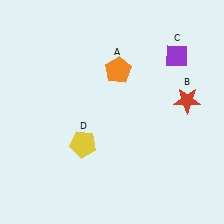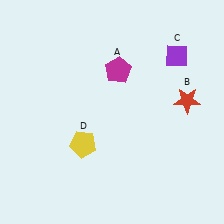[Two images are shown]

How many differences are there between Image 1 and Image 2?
There is 1 difference between the two images.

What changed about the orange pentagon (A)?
In Image 1, A is orange. In Image 2, it changed to magenta.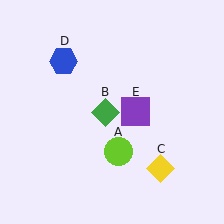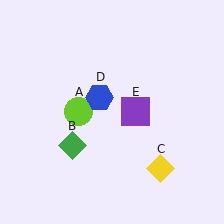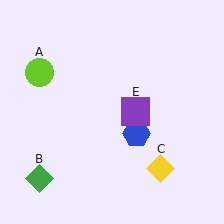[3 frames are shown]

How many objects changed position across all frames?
3 objects changed position: lime circle (object A), green diamond (object B), blue hexagon (object D).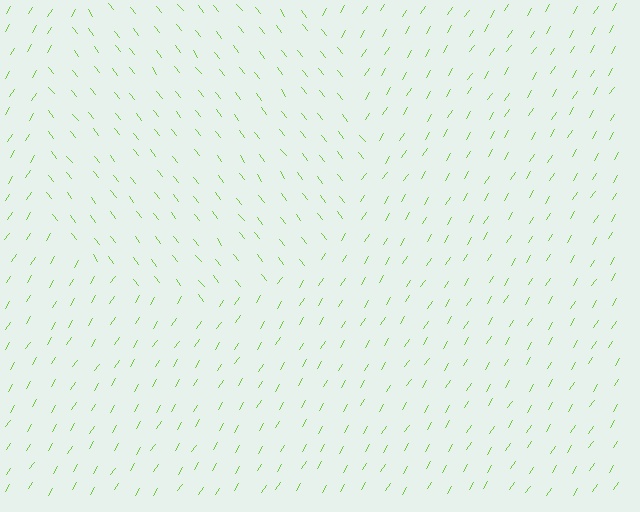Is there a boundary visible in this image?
Yes, there is a texture boundary formed by a change in line orientation.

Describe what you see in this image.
The image is filled with small lime line segments. A circle region in the image has lines oriented differently from the surrounding lines, creating a visible texture boundary.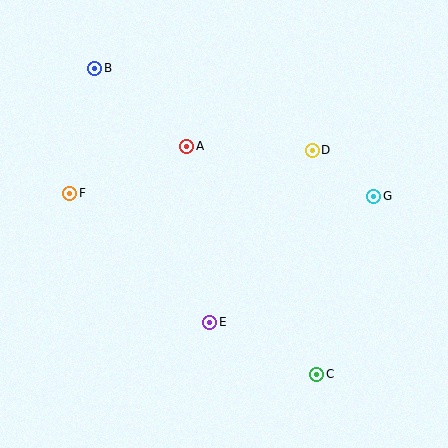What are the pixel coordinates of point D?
Point D is at (313, 151).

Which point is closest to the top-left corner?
Point B is closest to the top-left corner.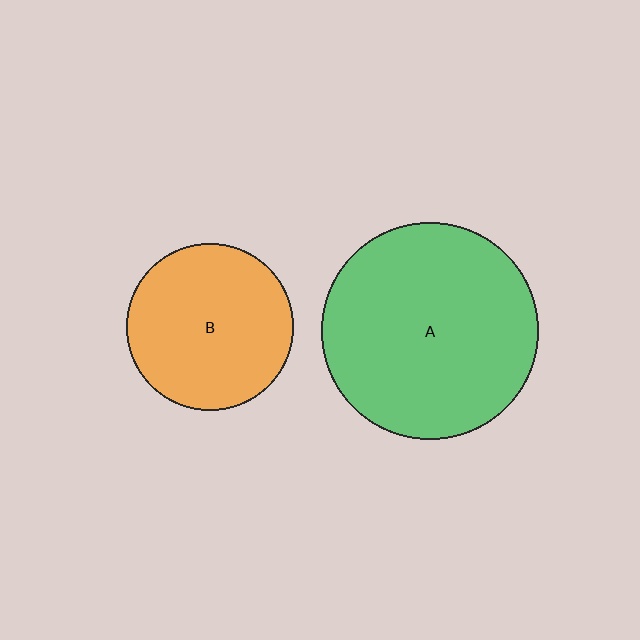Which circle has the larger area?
Circle A (green).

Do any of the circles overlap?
No, none of the circles overlap.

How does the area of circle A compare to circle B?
Approximately 1.7 times.